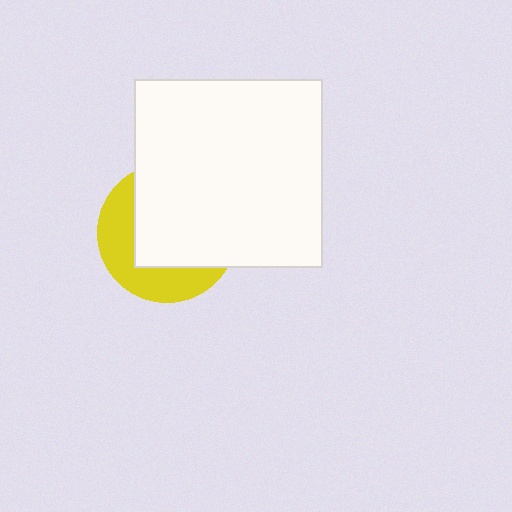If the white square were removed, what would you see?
You would see the complete yellow circle.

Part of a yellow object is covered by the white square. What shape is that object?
It is a circle.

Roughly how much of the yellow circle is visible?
A small part of it is visible (roughly 38%).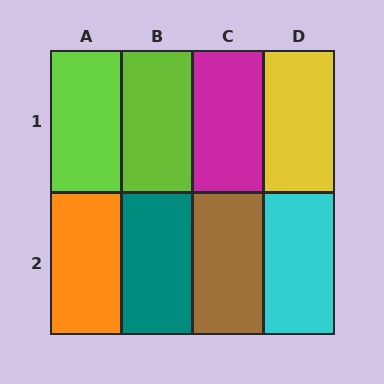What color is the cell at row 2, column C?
Brown.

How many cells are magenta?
1 cell is magenta.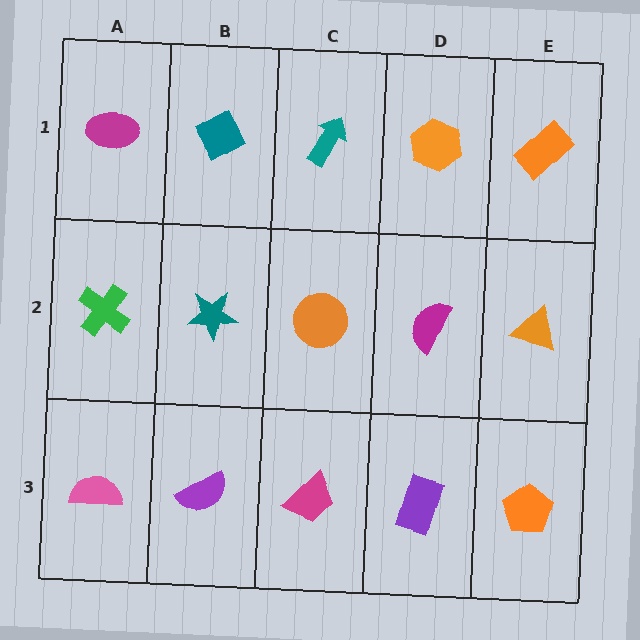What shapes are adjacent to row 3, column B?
A teal star (row 2, column B), a pink semicircle (row 3, column A), a magenta trapezoid (row 3, column C).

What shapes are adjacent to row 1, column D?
A magenta semicircle (row 2, column D), a teal arrow (row 1, column C), an orange rectangle (row 1, column E).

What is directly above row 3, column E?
An orange triangle.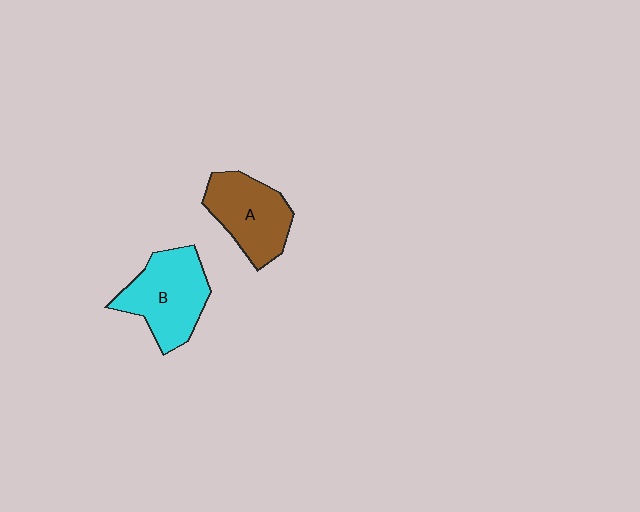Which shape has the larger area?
Shape B (cyan).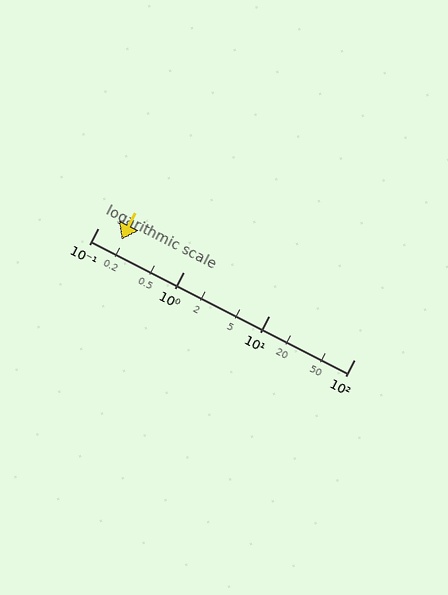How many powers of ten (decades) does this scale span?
The scale spans 3 decades, from 0.1 to 100.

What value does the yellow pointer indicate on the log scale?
The pointer indicates approximately 0.19.